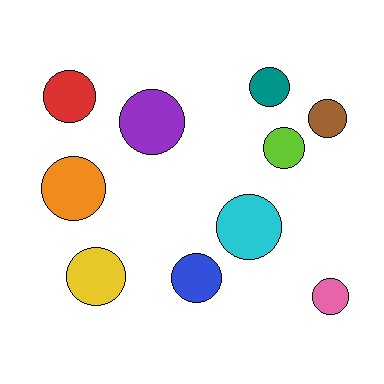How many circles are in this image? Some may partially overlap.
There are 10 circles.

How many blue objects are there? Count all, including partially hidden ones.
There is 1 blue object.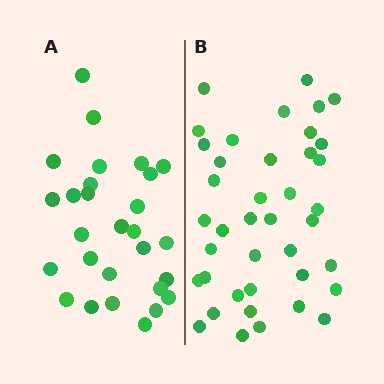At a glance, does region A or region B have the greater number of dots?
Region B (the right region) has more dots.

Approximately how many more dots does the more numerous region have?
Region B has roughly 12 or so more dots than region A.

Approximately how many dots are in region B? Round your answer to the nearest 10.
About 40 dots.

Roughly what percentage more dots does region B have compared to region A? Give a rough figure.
About 45% more.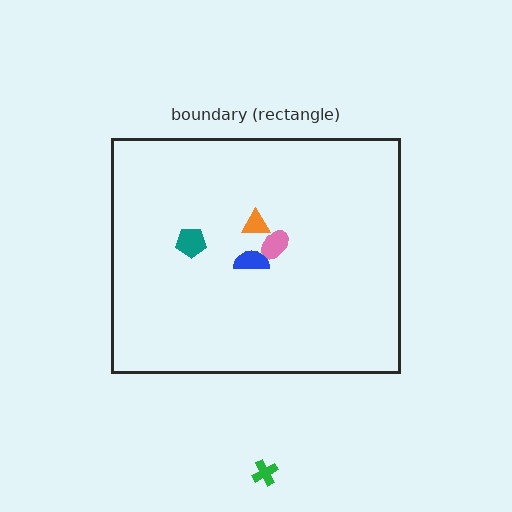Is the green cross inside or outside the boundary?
Outside.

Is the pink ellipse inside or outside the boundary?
Inside.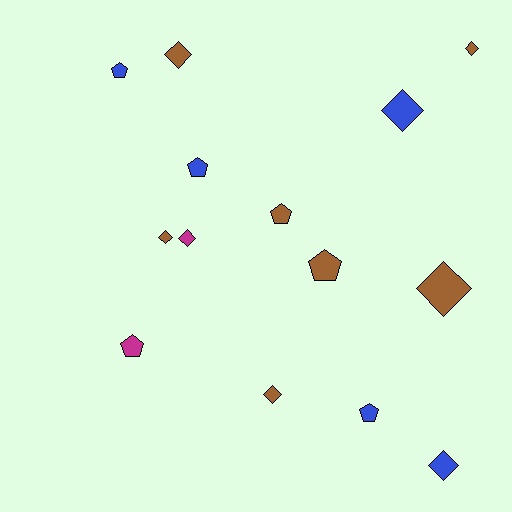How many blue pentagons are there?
There are 3 blue pentagons.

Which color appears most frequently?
Brown, with 7 objects.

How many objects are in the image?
There are 14 objects.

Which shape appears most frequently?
Diamond, with 8 objects.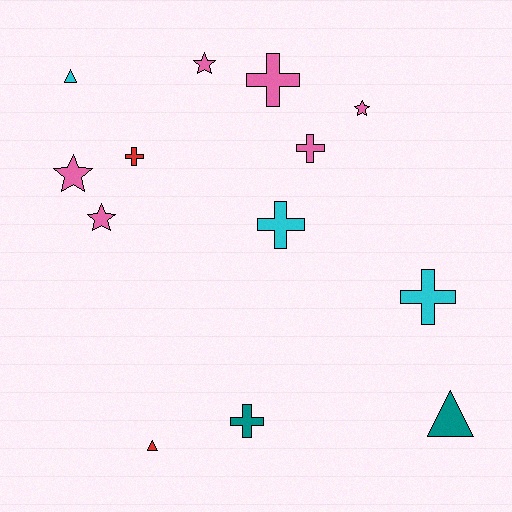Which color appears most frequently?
Pink, with 6 objects.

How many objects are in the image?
There are 13 objects.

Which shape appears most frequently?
Cross, with 6 objects.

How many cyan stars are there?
There are no cyan stars.